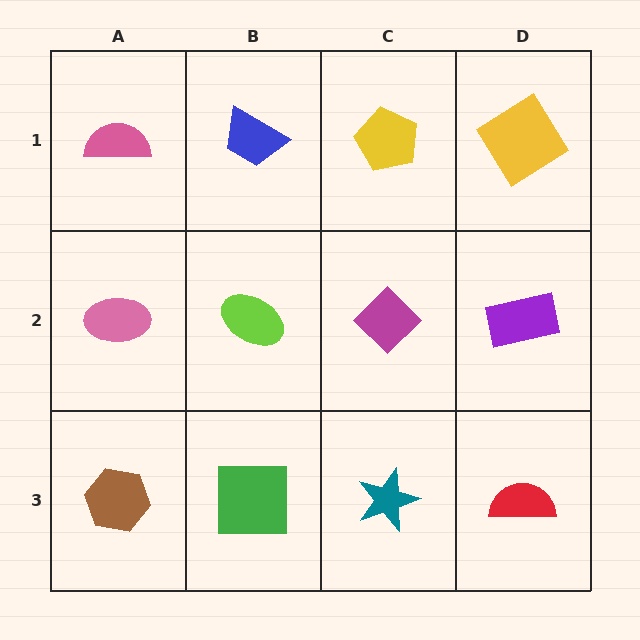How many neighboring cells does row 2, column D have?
3.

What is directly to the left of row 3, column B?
A brown hexagon.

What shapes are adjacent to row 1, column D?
A purple rectangle (row 2, column D), a yellow pentagon (row 1, column C).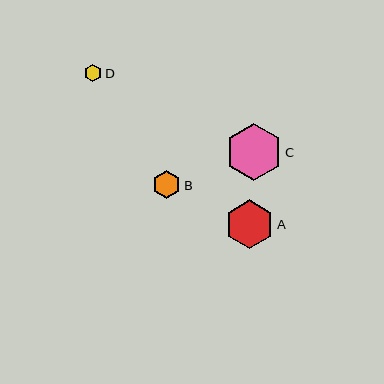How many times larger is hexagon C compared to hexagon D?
Hexagon C is approximately 3.2 times the size of hexagon D.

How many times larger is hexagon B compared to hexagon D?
Hexagon B is approximately 1.6 times the size of hexagon D.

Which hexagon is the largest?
Hexagon C is the largest with a size of approximately 57 pixels.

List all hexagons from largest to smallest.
From largest to smallest: C, A, B, D.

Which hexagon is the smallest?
Hexagon D is the smallest with a size of approximately 18 pixels.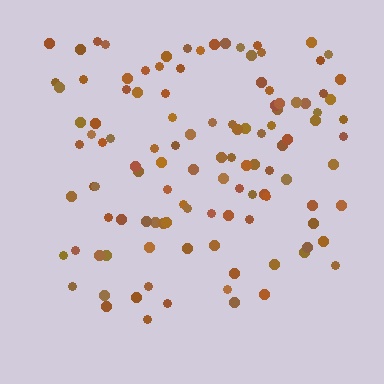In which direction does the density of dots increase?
From bottom to top, with the top side densest.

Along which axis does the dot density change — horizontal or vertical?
Vertical.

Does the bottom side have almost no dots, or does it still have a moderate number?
Still a moderate number, just noticeably fewer than the top.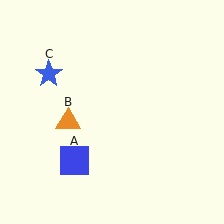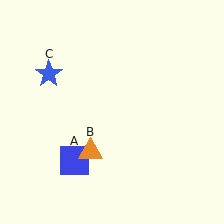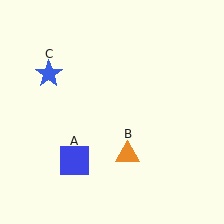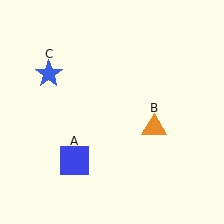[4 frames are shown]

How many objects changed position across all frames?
1 object changed position: orange triangle (object B).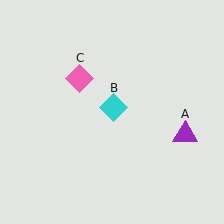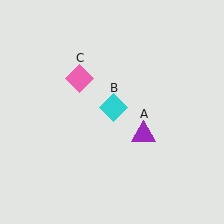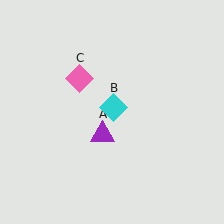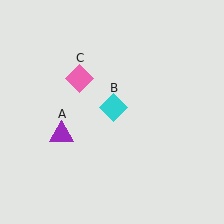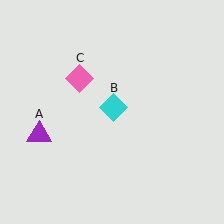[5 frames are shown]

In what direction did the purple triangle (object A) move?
The purple triangle (object A) moved left.